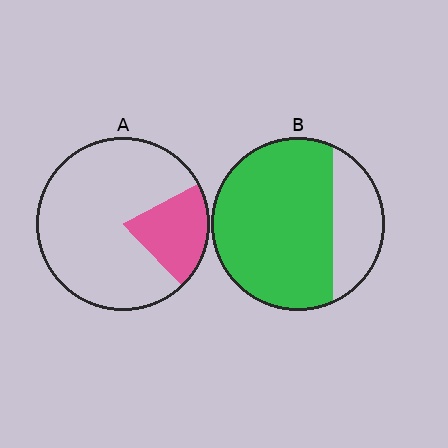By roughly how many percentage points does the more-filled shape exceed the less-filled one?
By roughly 55 percentage points (B over A).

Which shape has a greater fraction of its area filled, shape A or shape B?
Shape B.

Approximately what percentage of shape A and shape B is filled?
A is approximately 20% and B is approximately 75%.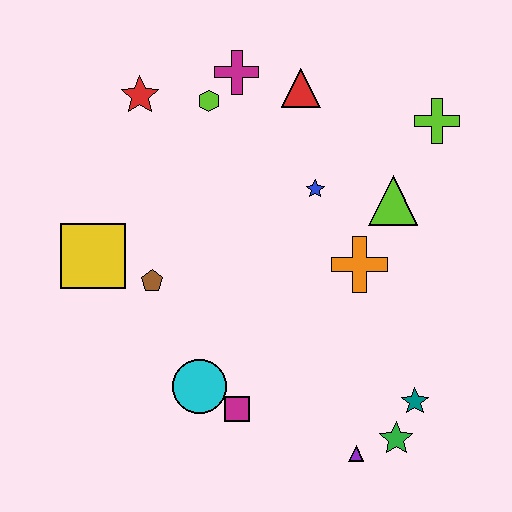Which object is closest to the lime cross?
The lime triangle is closest to the lime cross.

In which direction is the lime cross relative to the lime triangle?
The lime cross is above the lime triangle.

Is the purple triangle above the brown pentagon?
No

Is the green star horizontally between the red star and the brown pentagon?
No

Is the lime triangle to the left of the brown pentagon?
No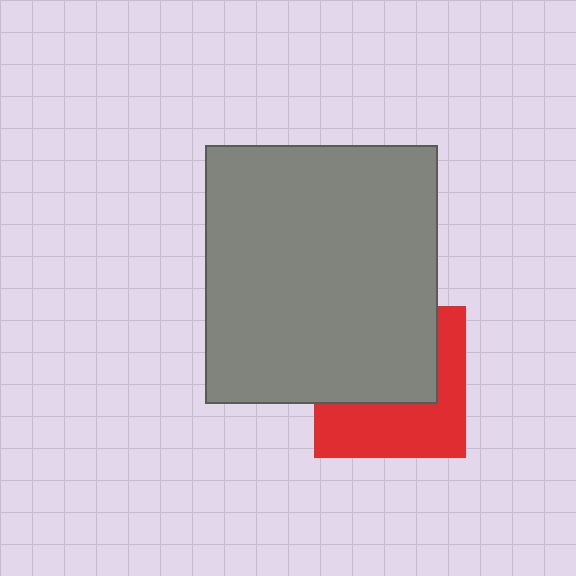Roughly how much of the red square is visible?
About half of it is visible (roughly 47%).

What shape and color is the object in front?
The object in front is a gray rectangle.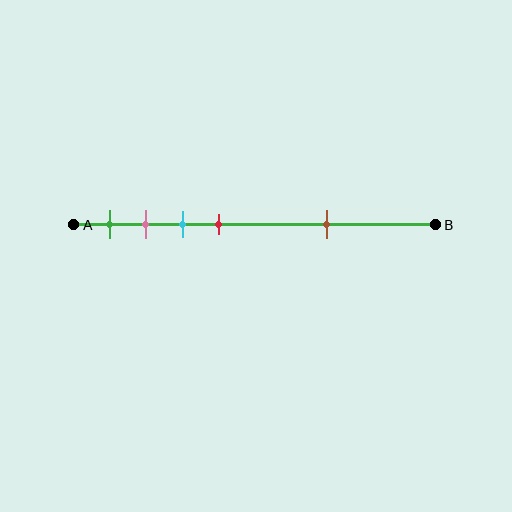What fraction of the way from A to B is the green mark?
The green mark is approximately 10% (0.1) of the way from A to B.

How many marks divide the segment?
There are 5 marks dividing the segment.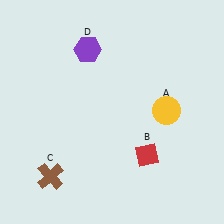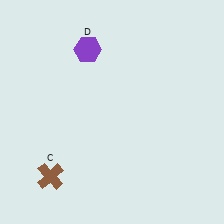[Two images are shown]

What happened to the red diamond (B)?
The red diamond (B) was removed in Image 2. It was in the bottom-right area of Image 1.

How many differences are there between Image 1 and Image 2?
There are 2 differences between the two images.